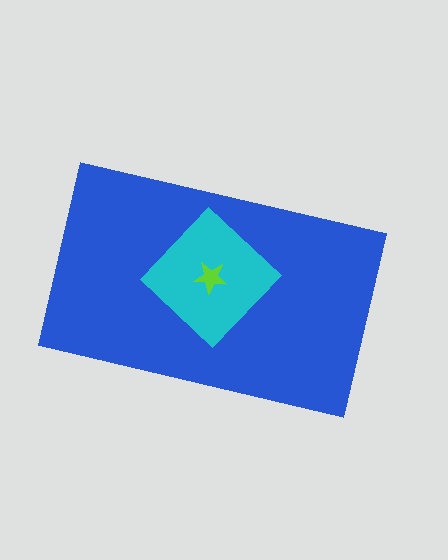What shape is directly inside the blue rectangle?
The cyan diamond.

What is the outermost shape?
The blue rectangle.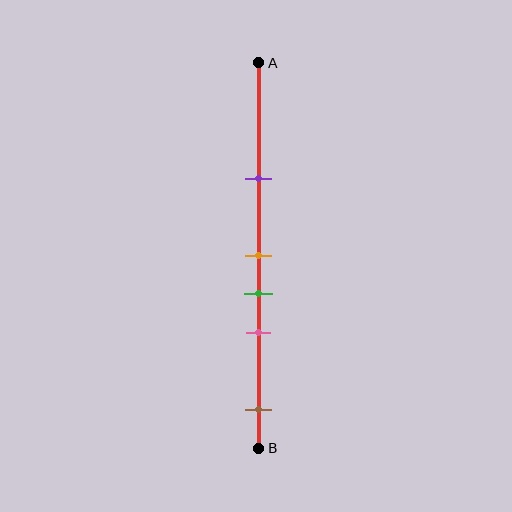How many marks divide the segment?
There are 5 marks dividing the segment.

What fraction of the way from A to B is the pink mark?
The pink mark is approximately 70% (0.7) of the way from A to B.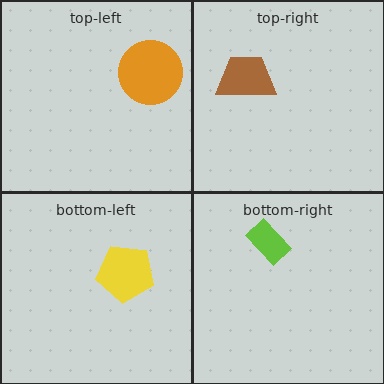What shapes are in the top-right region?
The brown trapezoid.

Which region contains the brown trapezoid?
The top-right region.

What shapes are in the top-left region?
The orange circle.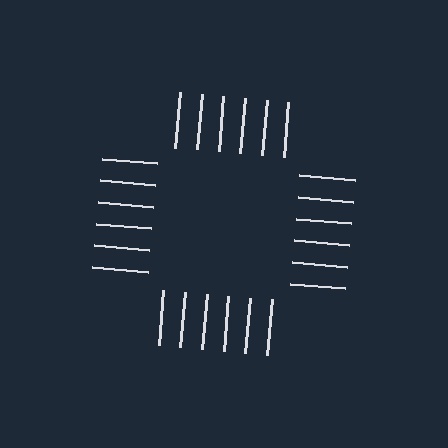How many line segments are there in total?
24 — 6 along each of the 4 edges.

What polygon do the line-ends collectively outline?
An illusory square — the line segments terminate on its edges but no continuous stroke is drawn.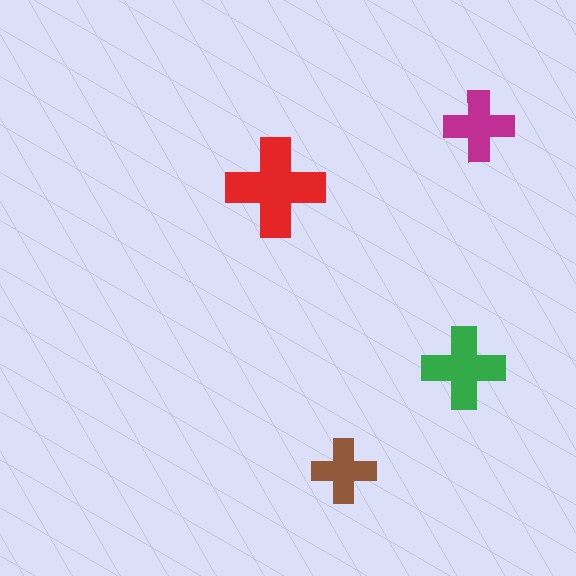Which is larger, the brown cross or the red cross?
The red one.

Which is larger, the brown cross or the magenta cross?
The magenta one.